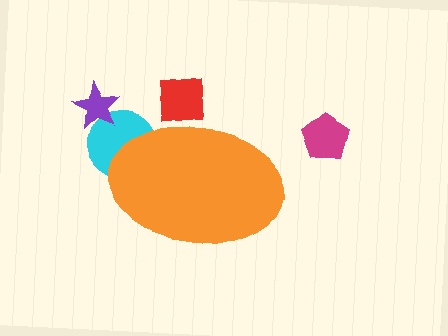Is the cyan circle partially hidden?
Yes, the cyan circle is partially hidden behind the orange ellipse.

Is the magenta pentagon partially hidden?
No, the magenta pentagon is fully visible.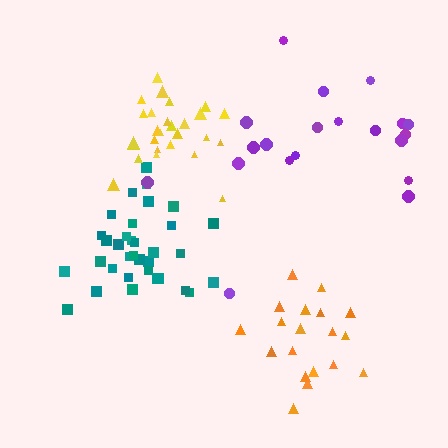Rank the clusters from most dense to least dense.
teal, yellow, orange, purple.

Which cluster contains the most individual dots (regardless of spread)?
Teal (34).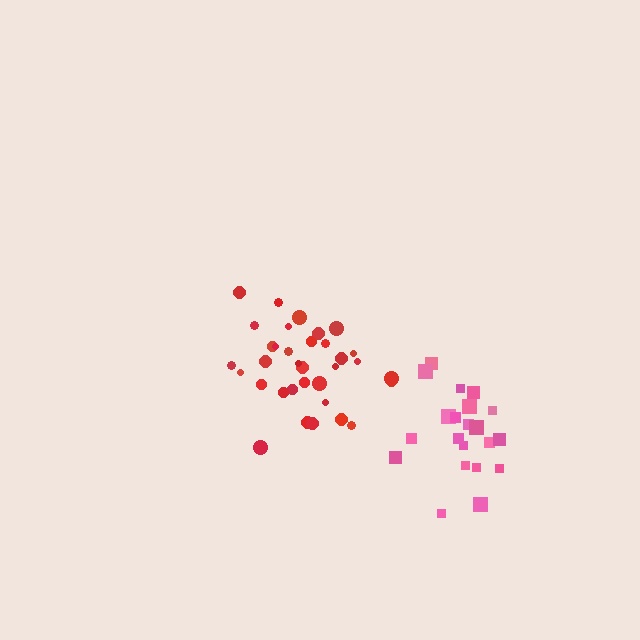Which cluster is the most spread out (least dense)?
Pink.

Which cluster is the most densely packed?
Red.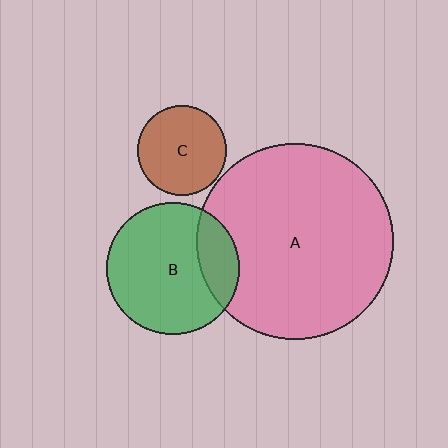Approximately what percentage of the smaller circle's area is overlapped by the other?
Approximately 20%.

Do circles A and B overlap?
Yes.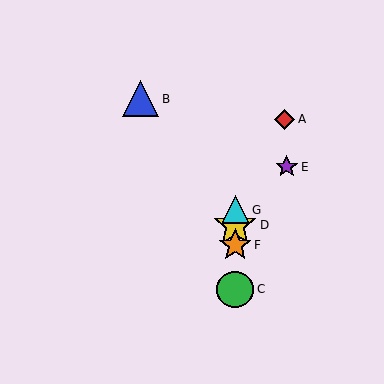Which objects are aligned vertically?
Objects C, D, F, G are aligned vertically.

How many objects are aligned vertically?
4 objects (C, D, F, G) are aligned vertically.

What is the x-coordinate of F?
Object F is at x≈235.